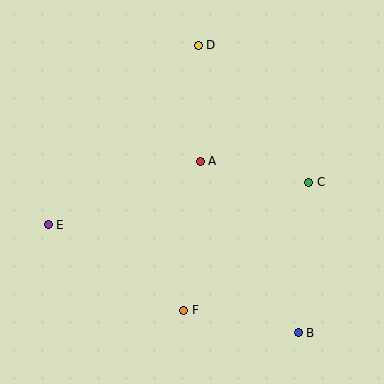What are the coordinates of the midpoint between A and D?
The midpoint between A and D is at (199, 103).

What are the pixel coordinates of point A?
Point A is at (200, 161).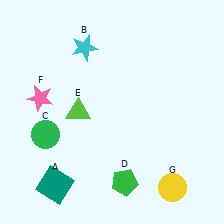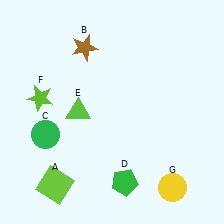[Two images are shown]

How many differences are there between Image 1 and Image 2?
There are 3 differences between the two images.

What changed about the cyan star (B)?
In Image 1, B is cyan. In Image 2, it changed to brown.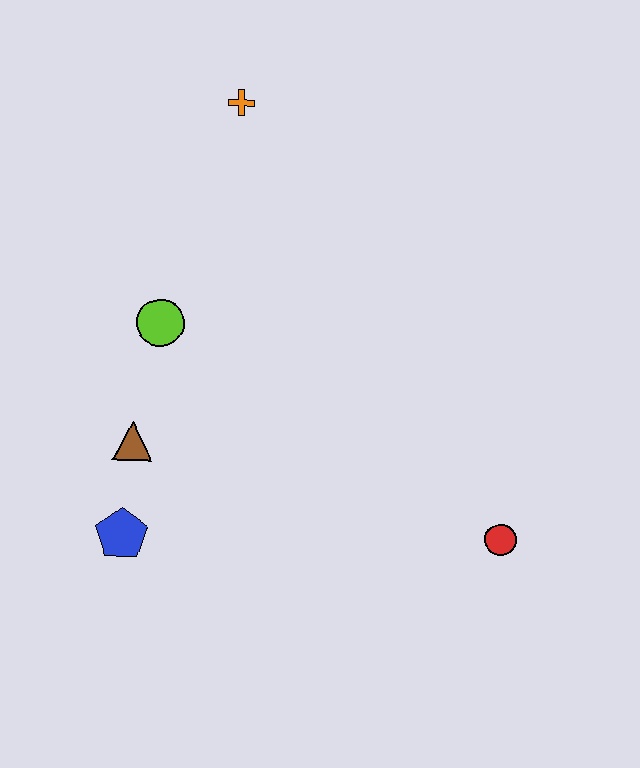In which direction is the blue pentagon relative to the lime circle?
The blue pentagon is below the lime circle.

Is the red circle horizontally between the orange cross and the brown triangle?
No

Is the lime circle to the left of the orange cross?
Yes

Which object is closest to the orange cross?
The lime circle is closest to the orange cross.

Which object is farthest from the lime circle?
The red circle is farthest from the lime circle.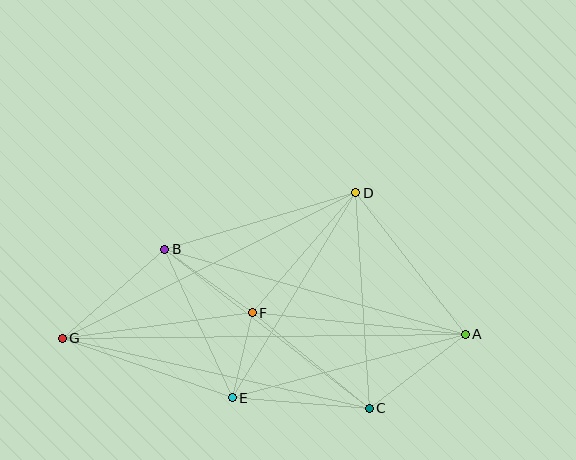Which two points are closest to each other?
Points E and F are closest to each other.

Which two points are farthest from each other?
Points A and G are farthest from each other.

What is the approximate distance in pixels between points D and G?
The distance between D and G is approximately 327 pixels.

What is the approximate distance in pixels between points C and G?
The distance between C and G is approximately 315 pixels.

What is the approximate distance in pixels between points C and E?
The distance between C and E is approximately 137 pixels.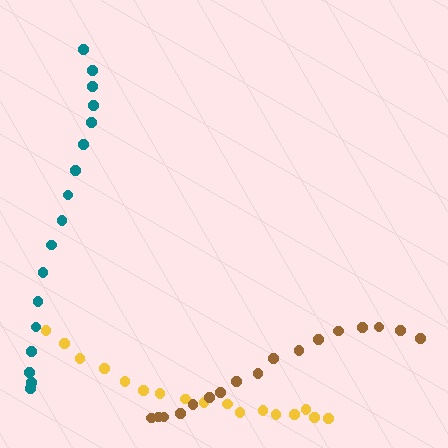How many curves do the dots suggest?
There are 3 distinct paths.